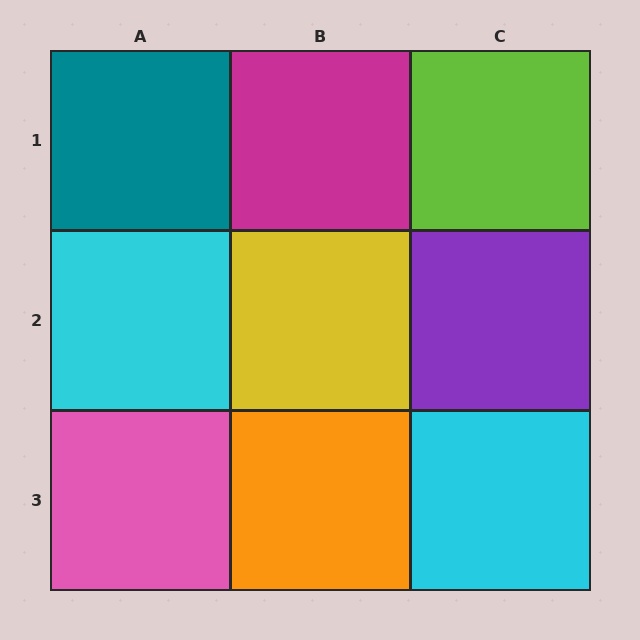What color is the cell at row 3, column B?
Orange.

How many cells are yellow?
1 cell is yellow.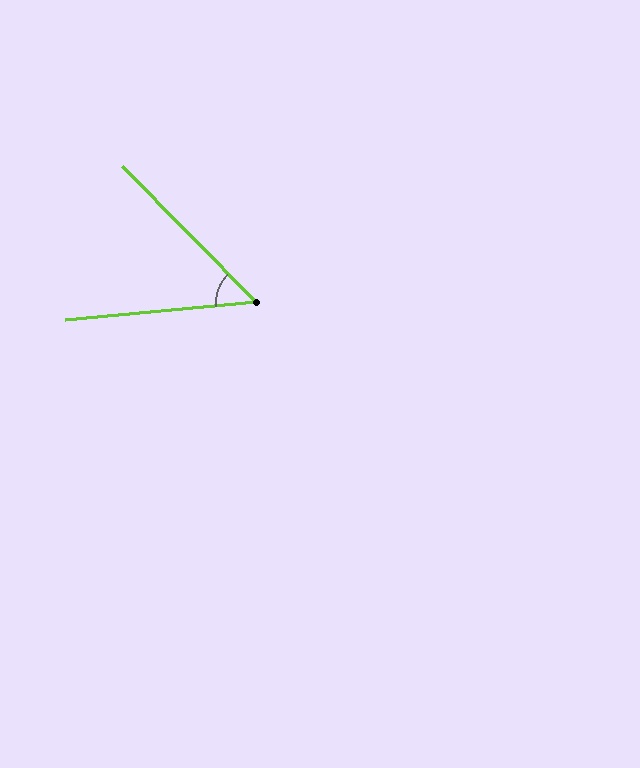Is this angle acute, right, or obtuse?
It is acute.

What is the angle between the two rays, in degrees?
Approximately 51 degrees.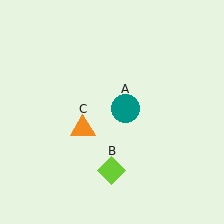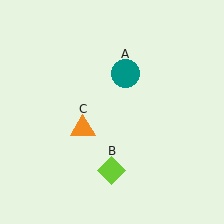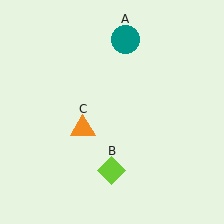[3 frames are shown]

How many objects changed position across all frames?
1 object changed position: teal circle (object A).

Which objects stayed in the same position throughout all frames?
Lime diamond (object B) and orange triangle (object C) remained stationary.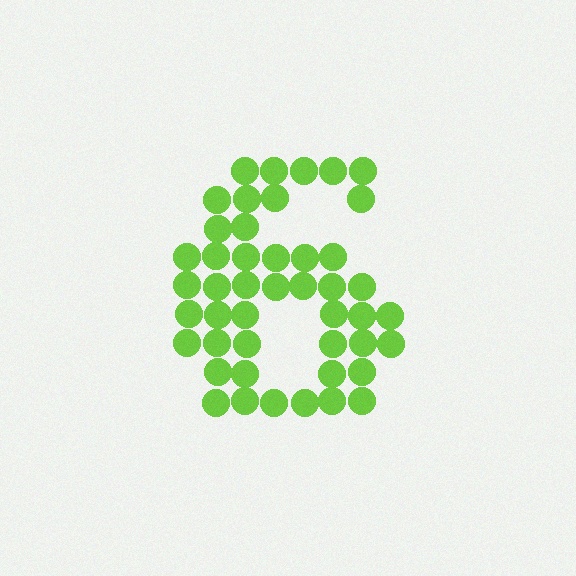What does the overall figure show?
The overall figure shows the digit 6.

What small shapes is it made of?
It is made of small circles.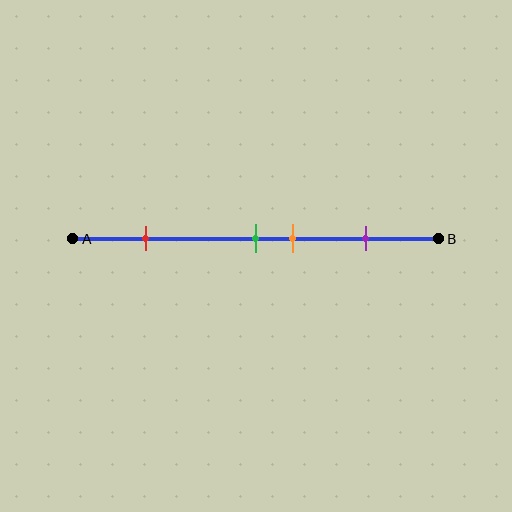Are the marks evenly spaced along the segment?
No, the marks are not evenly spaced.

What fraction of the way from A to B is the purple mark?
The purple mark is approximately 80% (0.8) of the way from A to B.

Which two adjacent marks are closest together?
The green and orange marks are the closest adjacent pair.